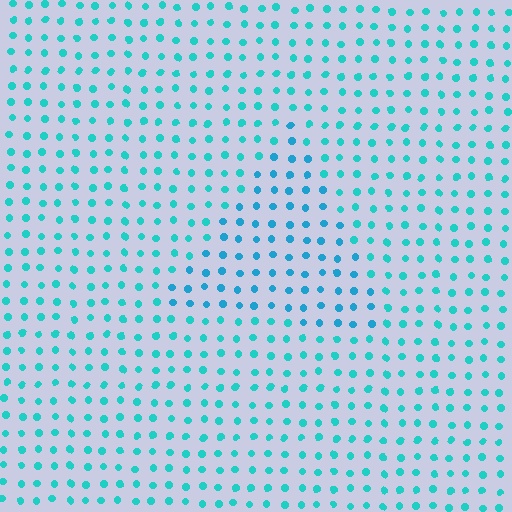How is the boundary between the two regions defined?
The boundary is defined purely by a slight shift in hue (about 19 degrees). Spacing, size, and orientation are identical on both sides.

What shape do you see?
I see a triangle.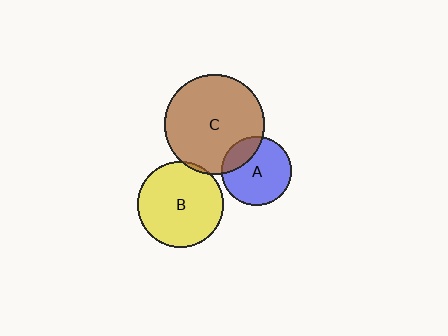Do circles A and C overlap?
Yes.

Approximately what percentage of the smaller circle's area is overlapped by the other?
Approximately 20%.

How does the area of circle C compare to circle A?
Approximately 2.1 times.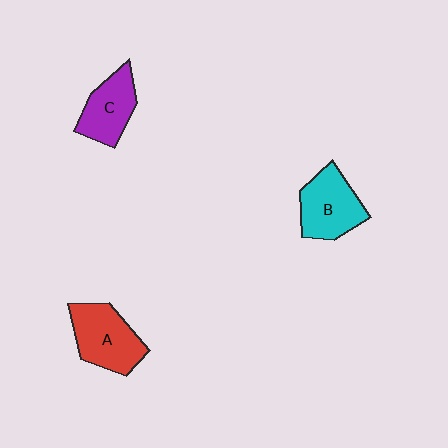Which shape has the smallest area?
Shape C (purple).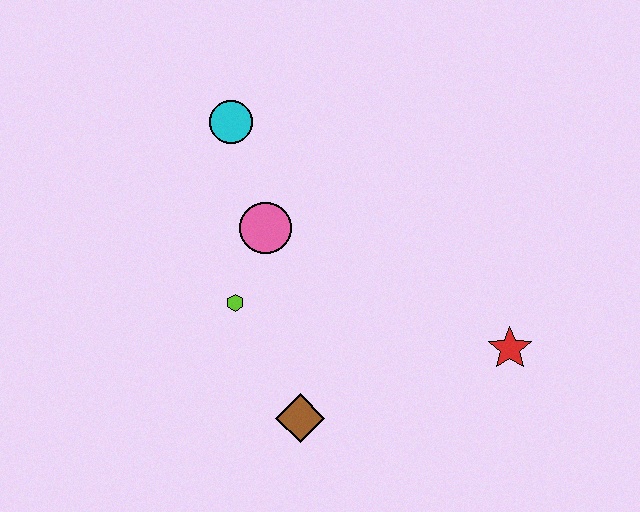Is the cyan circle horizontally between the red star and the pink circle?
No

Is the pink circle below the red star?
No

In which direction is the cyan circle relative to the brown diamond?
The cyan circle is above the brown diamond.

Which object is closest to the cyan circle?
The pink circle is closest to the cyan circle.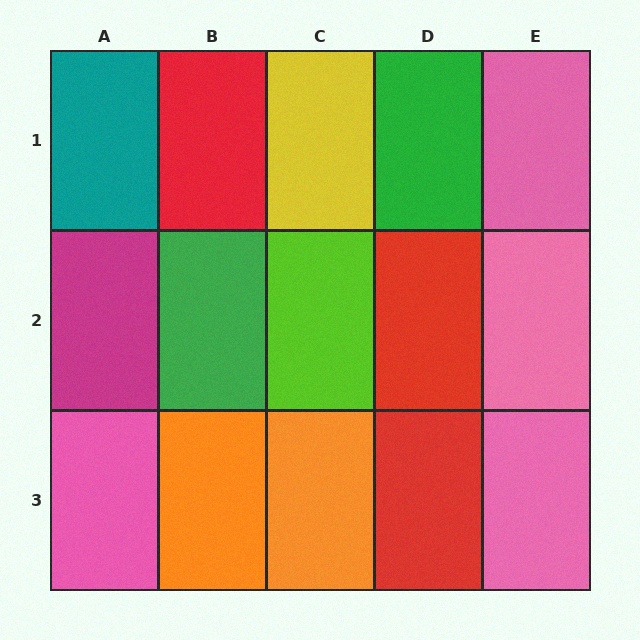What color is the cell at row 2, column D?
Red.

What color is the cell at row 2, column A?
Magenta.